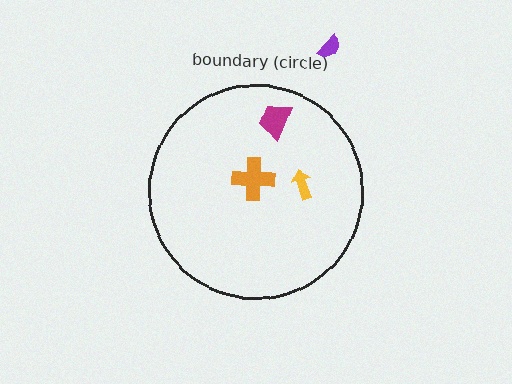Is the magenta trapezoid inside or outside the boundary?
Inside.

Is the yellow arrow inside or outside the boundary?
Inside.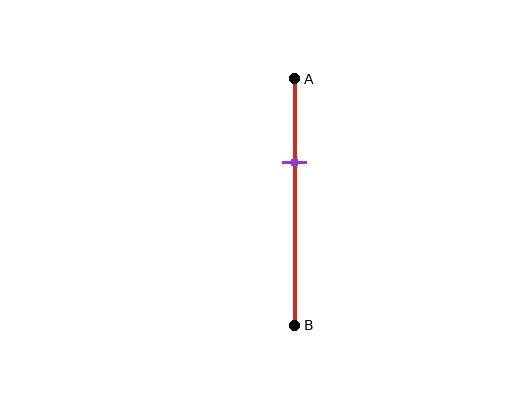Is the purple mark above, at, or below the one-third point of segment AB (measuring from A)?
The purple mark is approximately at the one-third point of segment AB.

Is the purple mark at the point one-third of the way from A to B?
Yes, the mark is approximately at the one-third point.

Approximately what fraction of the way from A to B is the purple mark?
The purple mark is approximately 35% of the way from A to B.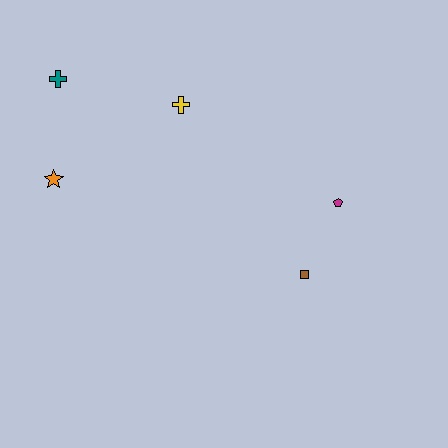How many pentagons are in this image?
There is 1 pentagon.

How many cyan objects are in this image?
There are no cyan objects.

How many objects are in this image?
There are 5 objects.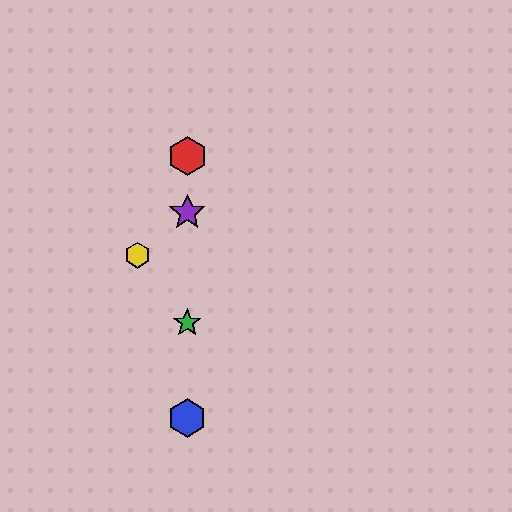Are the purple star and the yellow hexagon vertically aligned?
No, the purple star is at x≈187 and the yellow hexagon is at x≈137.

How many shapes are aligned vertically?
4 shapes (the red hexagon, the blue hexagon, the green star, the purple star) are aligned vertically.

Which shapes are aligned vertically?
The red hexagon, the blue hexagon, the green star, the purple star are aligned vertically.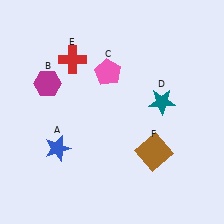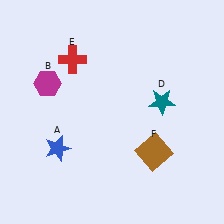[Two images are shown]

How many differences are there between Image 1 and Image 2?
There is 1 difference between the two images.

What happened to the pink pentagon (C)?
The pink pentagon (C) was removed in Image 2. It was in the top-left area of Image 1.